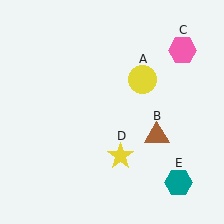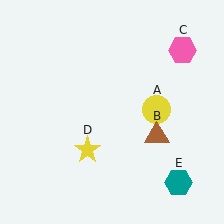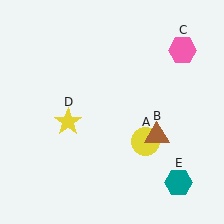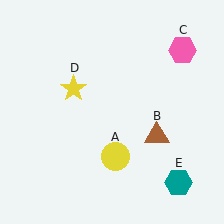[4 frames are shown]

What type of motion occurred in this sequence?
The yellow circle (object A), yellow star (object D) rotated clockwise around the center of the scene.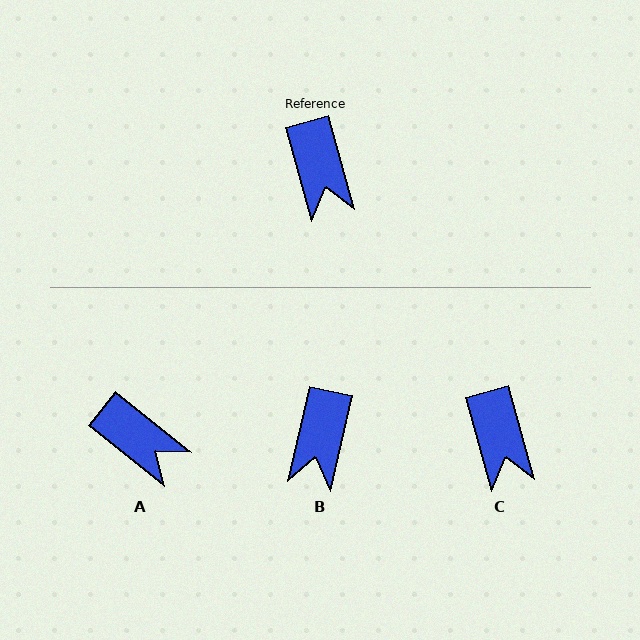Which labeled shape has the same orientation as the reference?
C.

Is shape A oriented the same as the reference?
No, it is off by about 35 degrees.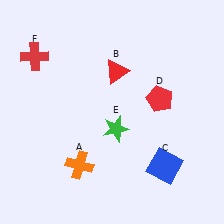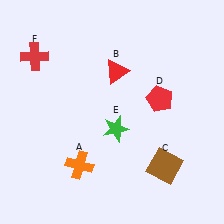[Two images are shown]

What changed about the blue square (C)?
In Image 1, C is blue. In Image 2, it changed to brown.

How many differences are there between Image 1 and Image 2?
There is 1 difference between the two images.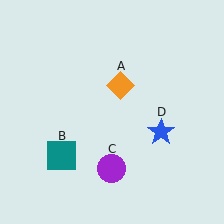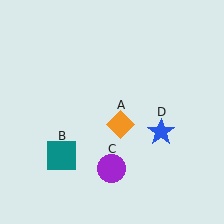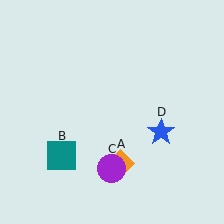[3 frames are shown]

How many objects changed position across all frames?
1 object changed position: orange diamond (object A).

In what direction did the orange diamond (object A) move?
The orange diamond (object A) moved down.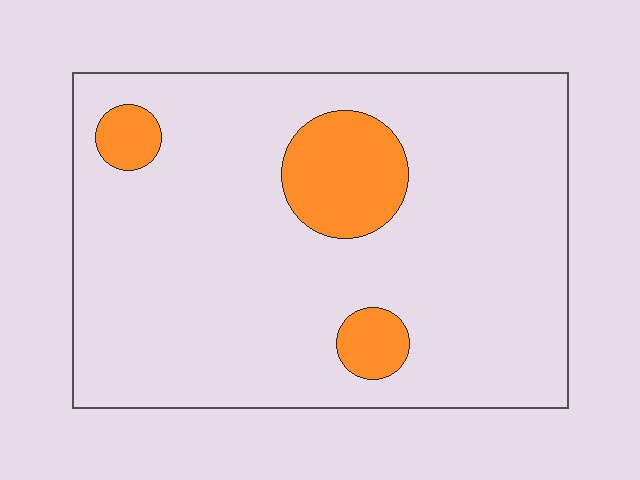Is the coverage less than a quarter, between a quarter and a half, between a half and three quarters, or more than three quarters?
Less than a quarter.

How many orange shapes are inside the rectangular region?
3.